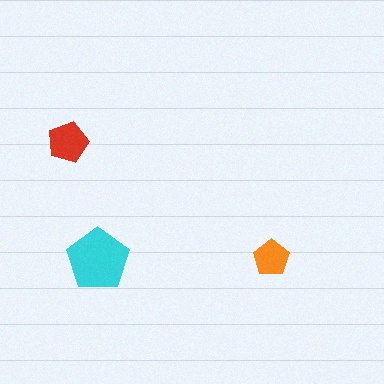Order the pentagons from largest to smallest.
the cyan one, the red one, the orange one.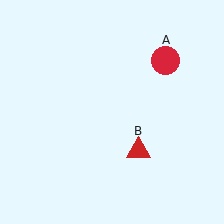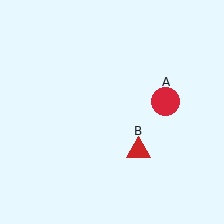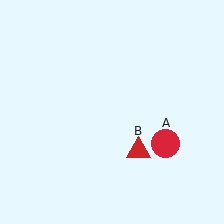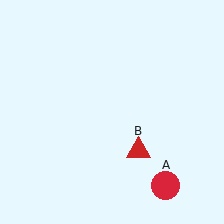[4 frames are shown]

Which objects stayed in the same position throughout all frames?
Red triangle (object B) remained stationary.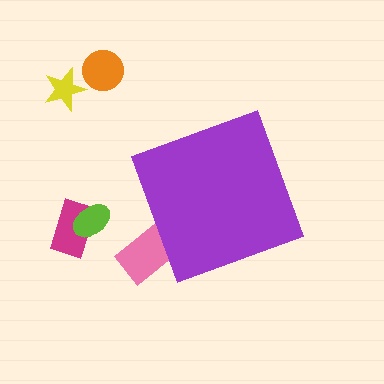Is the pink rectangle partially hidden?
Yes, the pink rectangle is partially hidden behind the purple diamond.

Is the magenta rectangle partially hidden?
No, the magenta rectangle is fully visible.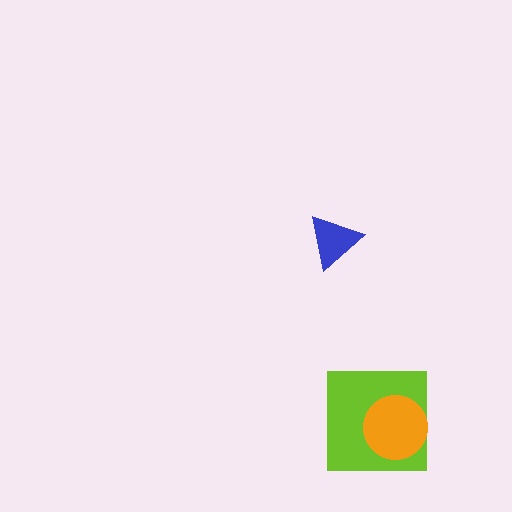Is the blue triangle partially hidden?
No, no other shape covers it.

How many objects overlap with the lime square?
1 object overlaps with the lime square.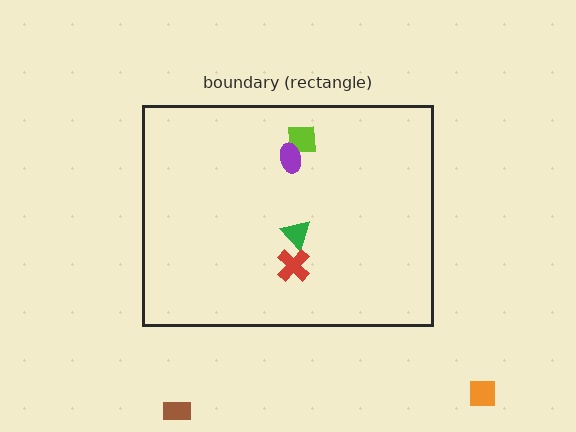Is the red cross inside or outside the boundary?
Inside.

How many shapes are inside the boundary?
4 inside, 2 outside.